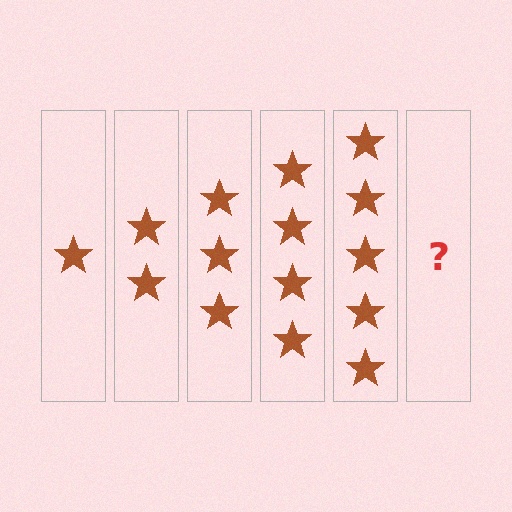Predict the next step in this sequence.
The next step is 6 stars.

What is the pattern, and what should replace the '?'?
The pattern is that each step adds one more star. The '?' should be 6 stars.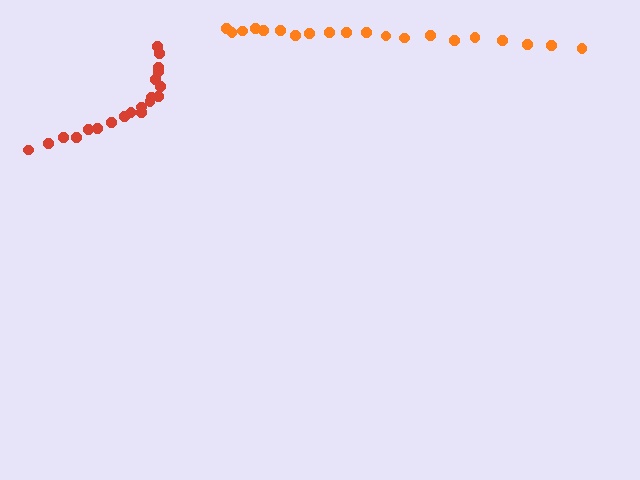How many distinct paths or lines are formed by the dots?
There are 2 distinct paths.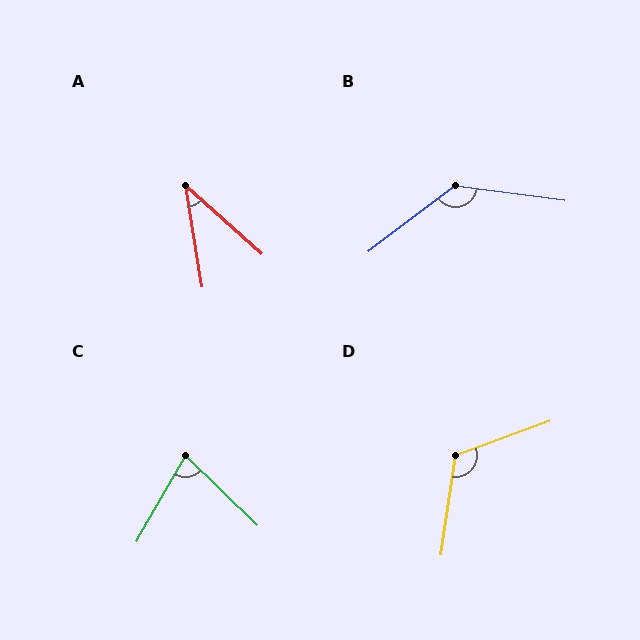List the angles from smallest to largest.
A (39°), C (75°), D (119°), B (135°).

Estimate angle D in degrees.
Approximately 119 degrees.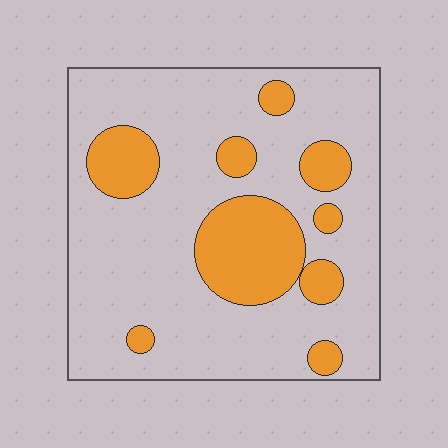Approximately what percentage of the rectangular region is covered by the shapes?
Approximately 25%.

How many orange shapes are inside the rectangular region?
9.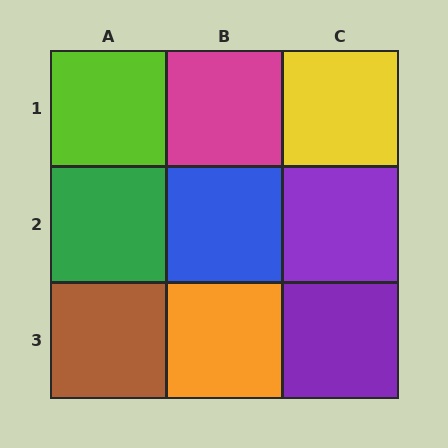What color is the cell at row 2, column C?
Purple.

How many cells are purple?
2 cells are purple.